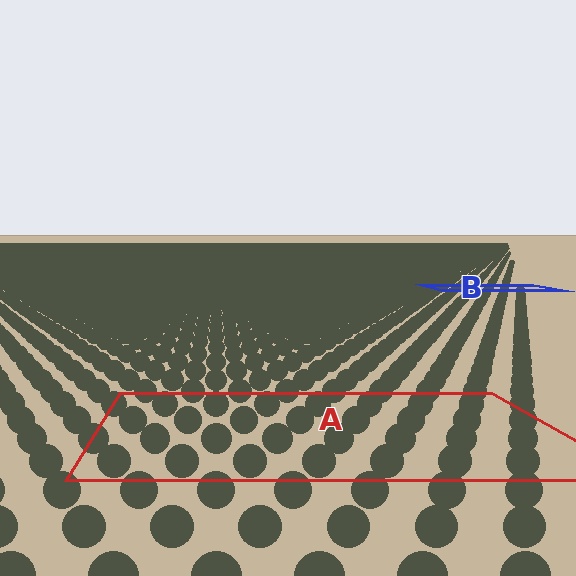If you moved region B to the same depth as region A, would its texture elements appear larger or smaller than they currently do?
They would appear larger. At a closer depth, the same texture elements are projected at a bigger on-screen size.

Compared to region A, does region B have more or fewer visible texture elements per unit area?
Region B has more texture elements per unit area — they are packed more densely because it is farther away.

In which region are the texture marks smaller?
The texture marks are smaller in region B, because it is farther away.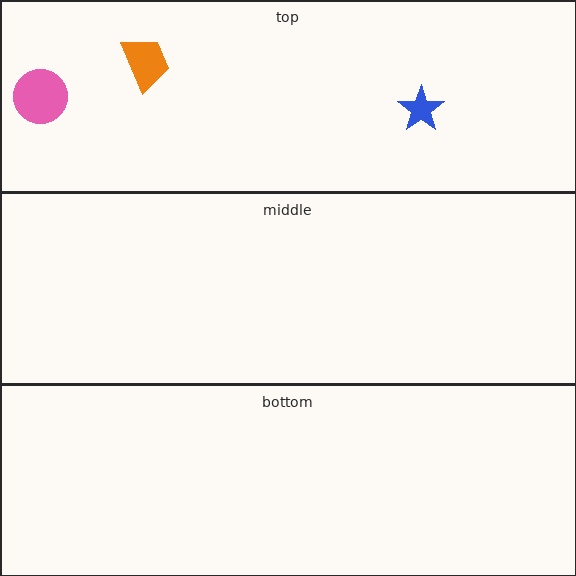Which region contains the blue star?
The top region.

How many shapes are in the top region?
3.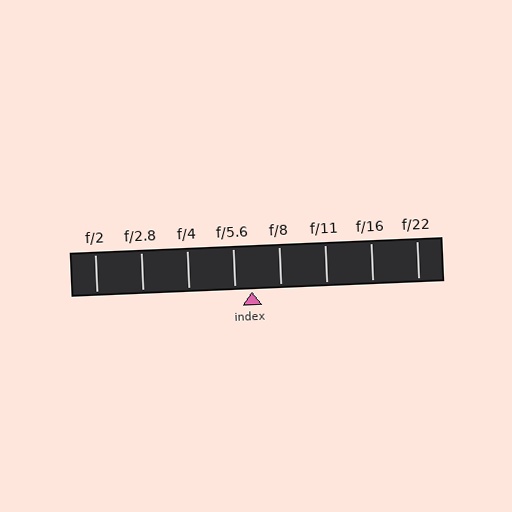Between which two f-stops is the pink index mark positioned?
The index mark is between f/5.6 and f/8.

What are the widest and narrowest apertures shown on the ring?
The widest aperture shown is f/2 and the narrowest is f/22.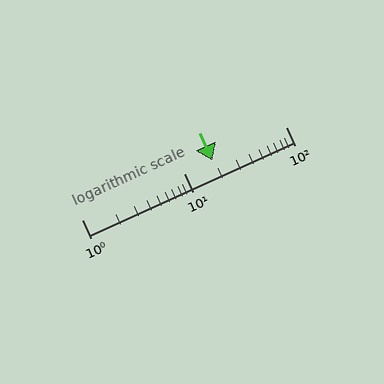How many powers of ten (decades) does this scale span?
The scale spans 2 decades, from 1 to 100.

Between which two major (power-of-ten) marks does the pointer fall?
The pointer is between 10 and 100.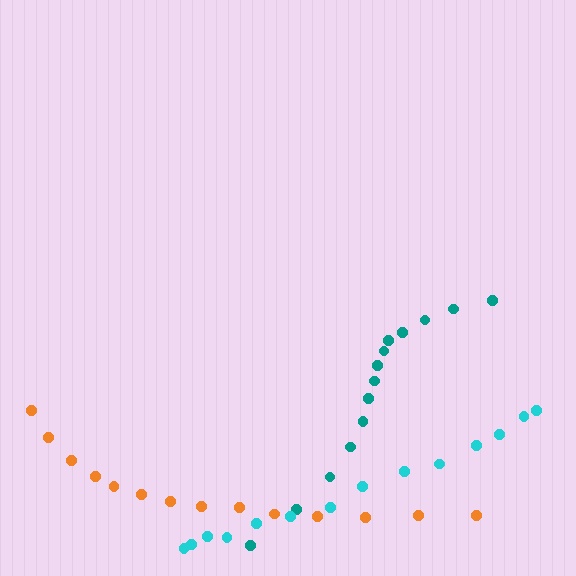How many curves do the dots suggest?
There are 3 distinct paths.